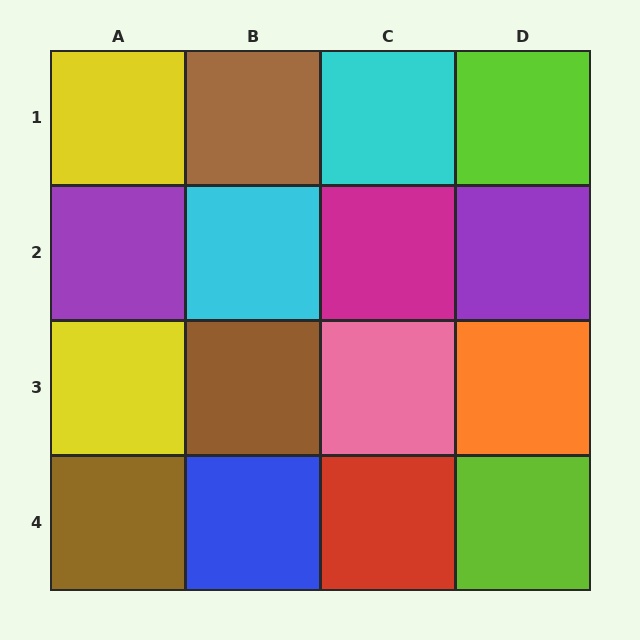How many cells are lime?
2 cells are lime.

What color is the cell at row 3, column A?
Yellow.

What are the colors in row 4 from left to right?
Brown, blue, red, lime.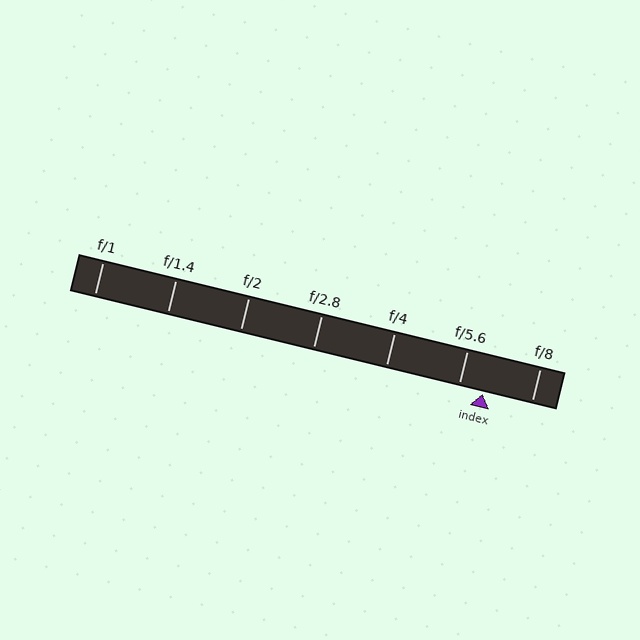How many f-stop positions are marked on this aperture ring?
There are 7 f-stop positions marked.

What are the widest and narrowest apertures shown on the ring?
The widest aperture shown is f/1 and the narrowest is f/8.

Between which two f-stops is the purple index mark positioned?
The index mark is between f/5.6 and f/8.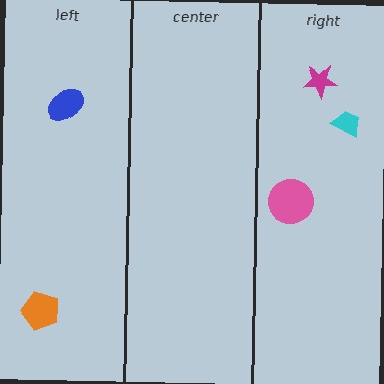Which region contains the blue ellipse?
The left region.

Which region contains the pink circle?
The right region.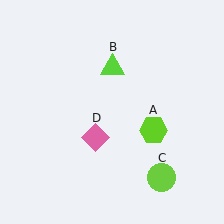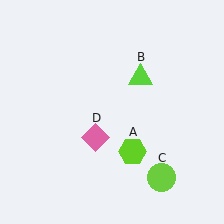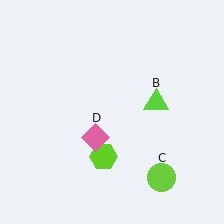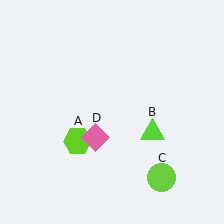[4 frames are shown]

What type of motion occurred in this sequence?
The lime hexagon (object A), lime triangle (object B) rotated clockwise around the center of the scene.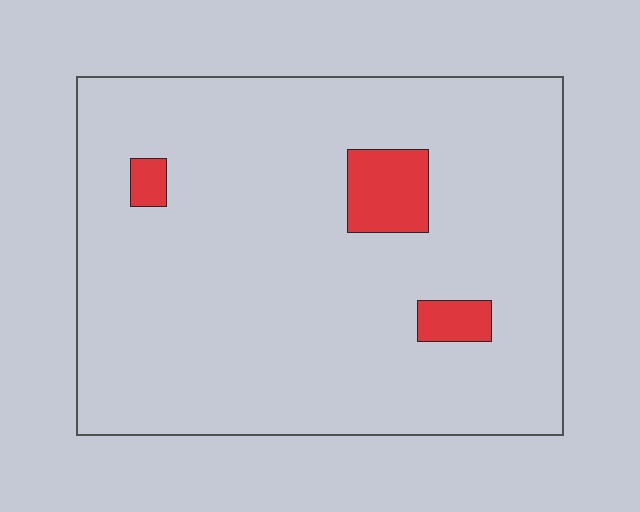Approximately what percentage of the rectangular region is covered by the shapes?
Approximately 5%.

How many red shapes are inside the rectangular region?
3.